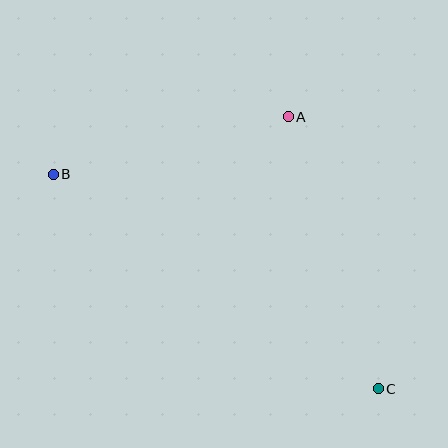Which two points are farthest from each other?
Points B and C are farthest from each other.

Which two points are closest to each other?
Points A and B are closest to each other.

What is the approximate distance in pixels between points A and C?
The distance between A and C is approximately 287 pixels.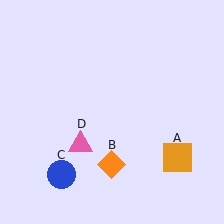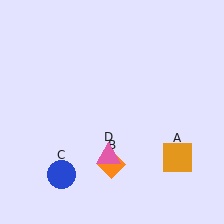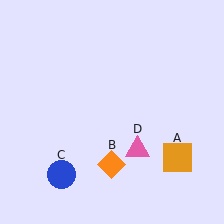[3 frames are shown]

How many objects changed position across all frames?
1 object changed position: pink triangle (object D).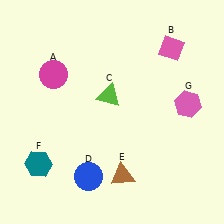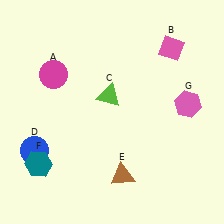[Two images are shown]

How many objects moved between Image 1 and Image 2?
1 object moved between the two images.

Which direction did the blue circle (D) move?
The blue circle (D) moved left.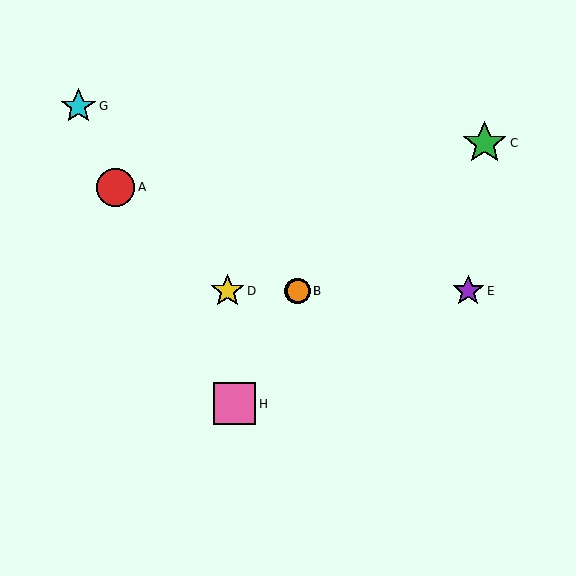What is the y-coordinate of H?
Object H is at y≈404.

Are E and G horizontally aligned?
No, E is at y≈291 and G is at y≈106.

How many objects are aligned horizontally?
4 objects (B, D, E, F) are aligned horizontally.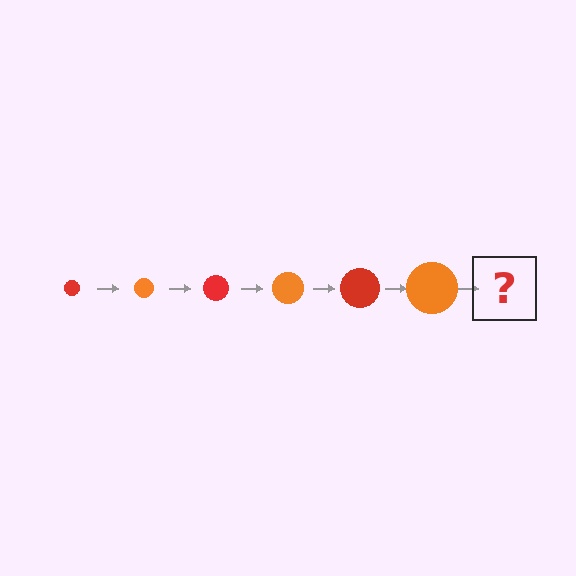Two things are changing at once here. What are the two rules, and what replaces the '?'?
The two rules are that the circle grows larger each step and the color cycles through red and orange. The '?' should be a red circle, larger than the previous one.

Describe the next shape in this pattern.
It should be a red circle, larger than the previous one.